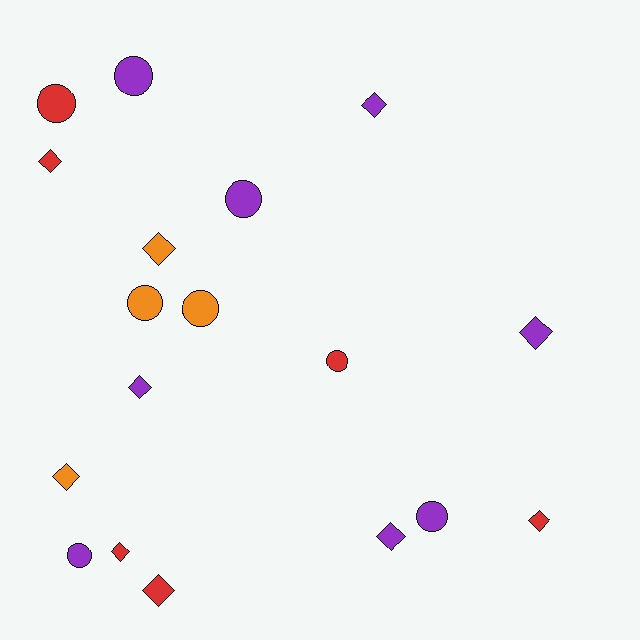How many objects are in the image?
There are 18 objects.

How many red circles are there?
There are 2 red circles.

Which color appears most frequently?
Purple, with 8 objects.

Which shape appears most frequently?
Diamond, with 10 objects.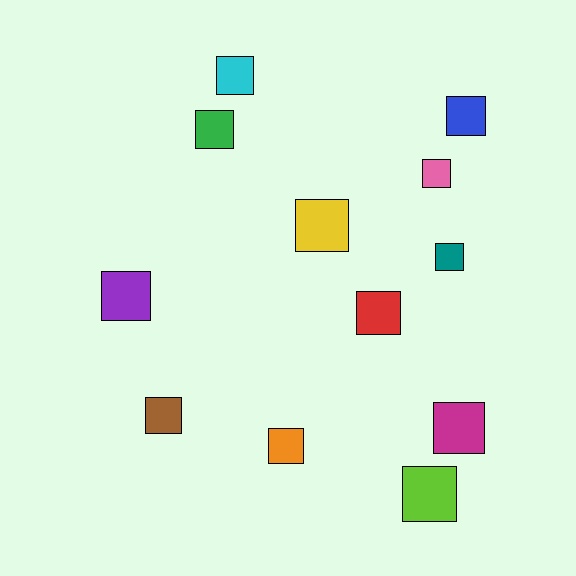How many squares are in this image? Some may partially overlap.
There are 12 squares.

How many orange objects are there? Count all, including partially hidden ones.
There is 1 orange object.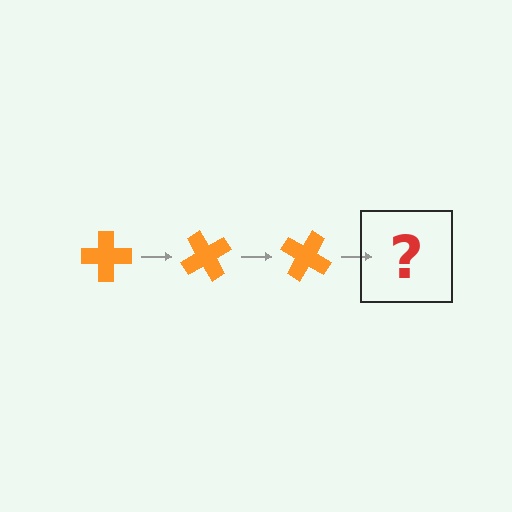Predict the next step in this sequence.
The next step is an orange cross rotated 180 degrees.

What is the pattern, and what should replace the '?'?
The pattern is that the cross rotates 60 degrees each step. The '?' should be an orange cross rotated 180 degrees.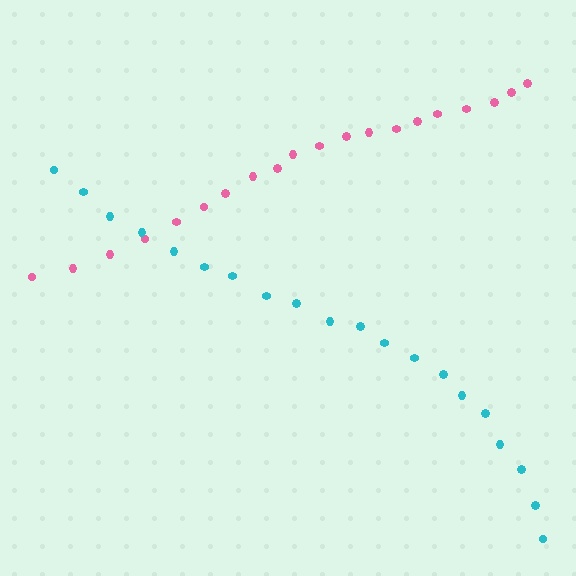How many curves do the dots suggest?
There are 2 distinct paths.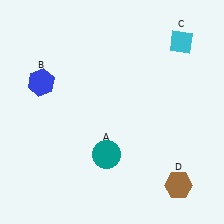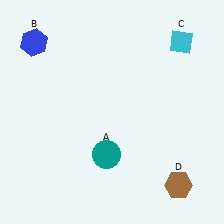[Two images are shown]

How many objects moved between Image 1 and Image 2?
1 object moved between the two images.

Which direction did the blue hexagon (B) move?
The blue hexagon (B) moved up.